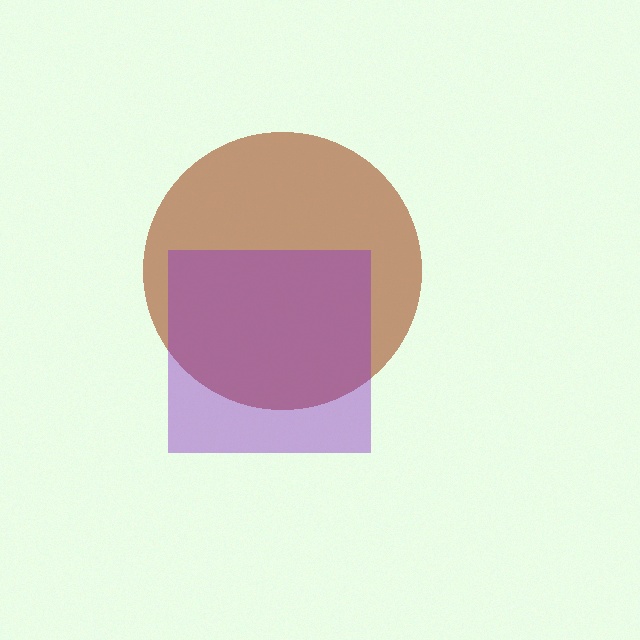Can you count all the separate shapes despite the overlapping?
Yes, there are 2 separate shapes.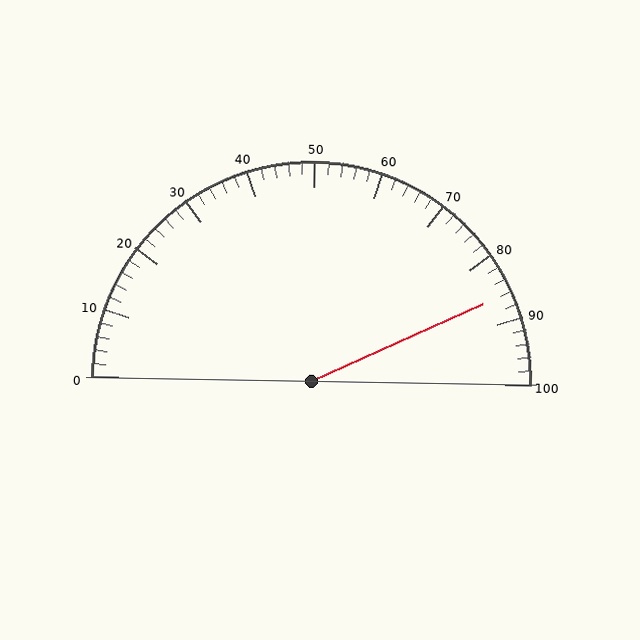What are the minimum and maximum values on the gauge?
The gauge ranges from 0 to 100.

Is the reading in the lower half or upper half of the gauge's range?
The reading is in the upper half of the range (0 to 100).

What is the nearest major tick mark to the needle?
The nearest major tick mark is 90.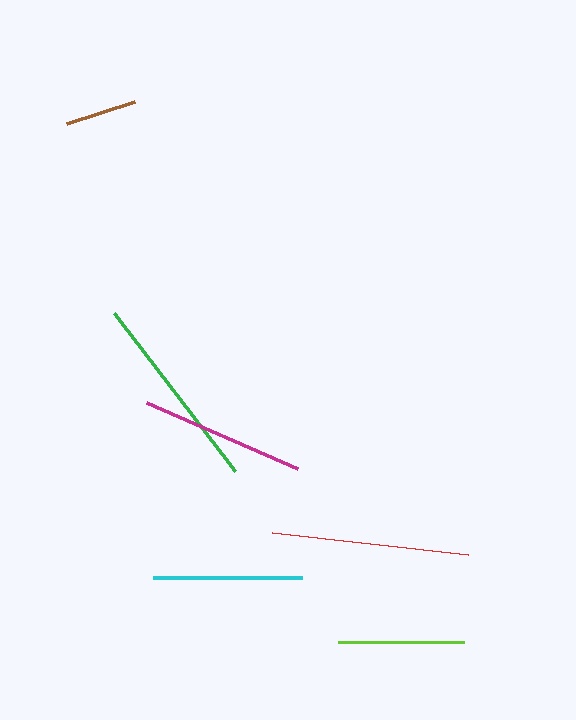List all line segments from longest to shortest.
From longest to shortest: green, red, magenta, cyan, lime, brown.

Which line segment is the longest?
The green line is the longest at approximately 199 pixels.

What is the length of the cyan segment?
The cyan segment is approximately 149 pixels long.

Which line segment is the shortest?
The brown line is the shortest at approximately 72 pixels.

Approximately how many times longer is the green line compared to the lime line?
The green line is approximately 1.6 times the length of the lime line.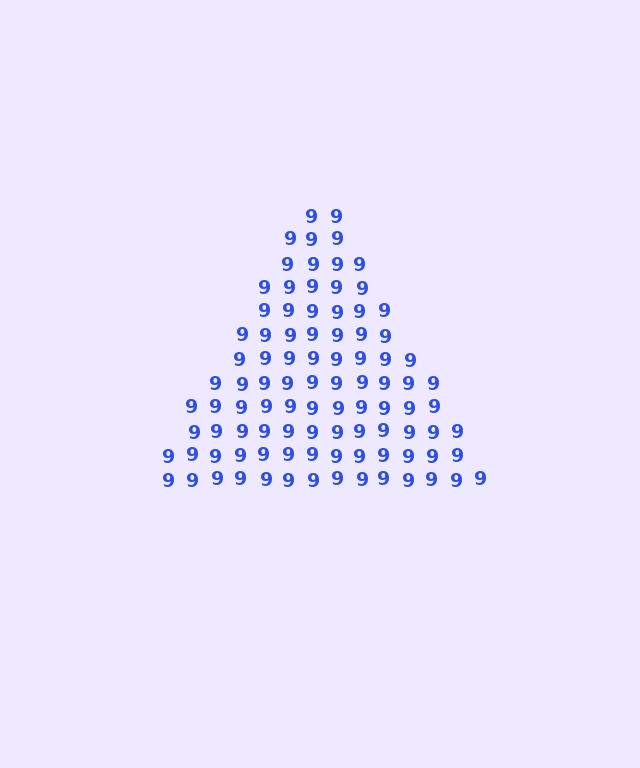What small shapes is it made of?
It is made of small digit 9's.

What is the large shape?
The large shape is a triangle.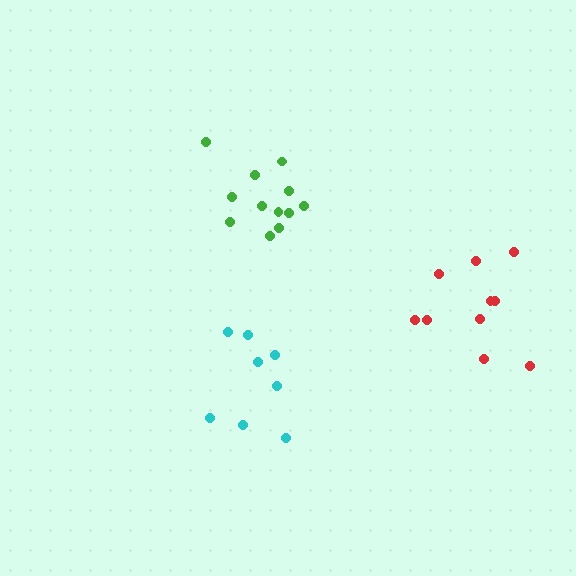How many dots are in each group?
Group 1: 8 dots, Group 2: 12 dots, Group 3: 10 dots (30 total).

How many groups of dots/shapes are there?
There are 3 groups.